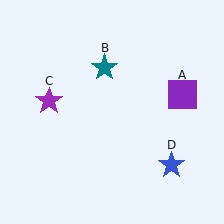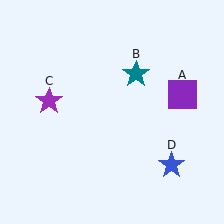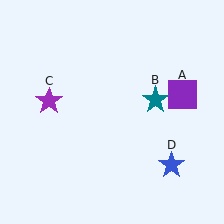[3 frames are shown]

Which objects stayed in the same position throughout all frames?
Purple square (object A) and purple star (object C) and blue star (object D) remained stationary.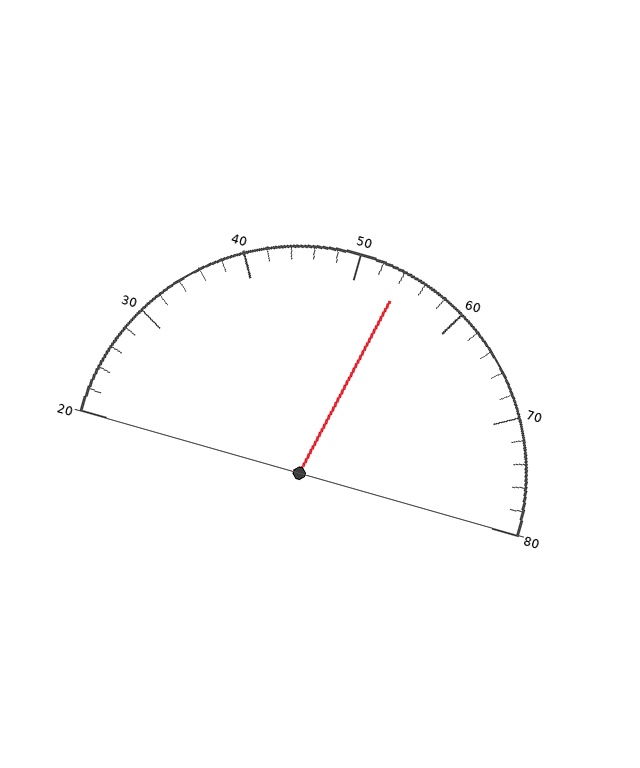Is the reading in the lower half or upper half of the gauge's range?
The reading is in the upper half of the range (20 to 80).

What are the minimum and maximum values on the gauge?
The gauge ranges from 20 to 80.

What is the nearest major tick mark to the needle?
The nearest major tick mark is 50.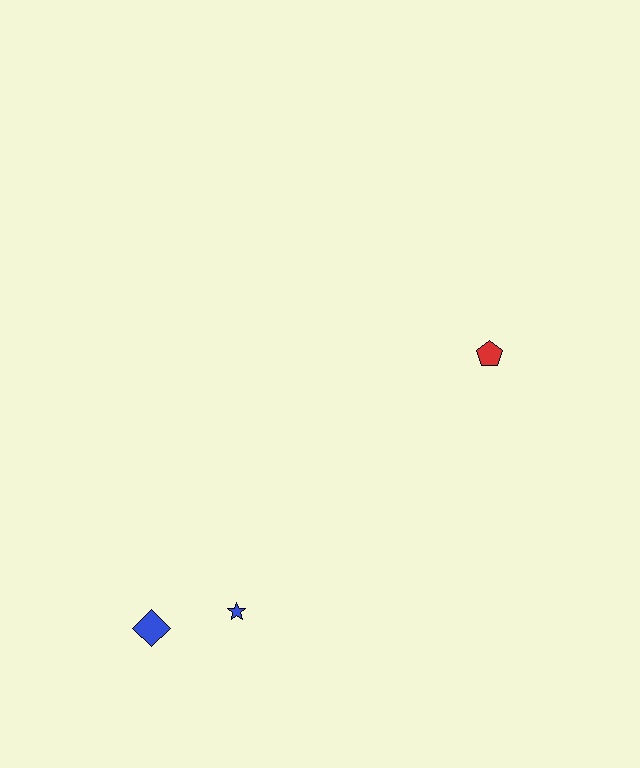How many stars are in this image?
There is 1 star.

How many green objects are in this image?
There are no green objects.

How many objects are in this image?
There are 3 objects.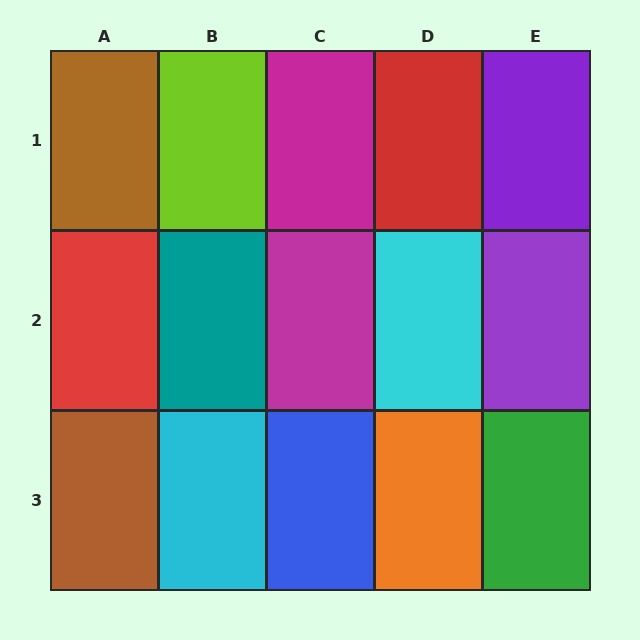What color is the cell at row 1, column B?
Lime.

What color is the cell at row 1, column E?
Purple.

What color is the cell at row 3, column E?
Green.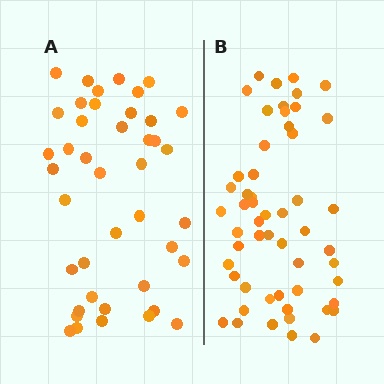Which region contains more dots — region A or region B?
Region B (the right region) has more dots.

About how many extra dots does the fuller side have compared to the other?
Region B has roughly 12 or so more dots than region A.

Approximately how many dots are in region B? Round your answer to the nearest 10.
About 50 dots. (The exact count is 54, which rounds to 50.)